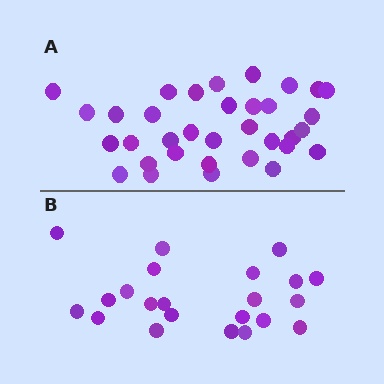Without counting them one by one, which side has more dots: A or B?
Region A (the top region) has more dots.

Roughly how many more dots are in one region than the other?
Region A has roughly 12 or so more dots than region B.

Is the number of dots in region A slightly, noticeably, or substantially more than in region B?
Region A has substantially more. The ratio is roughly 1.5 to 1.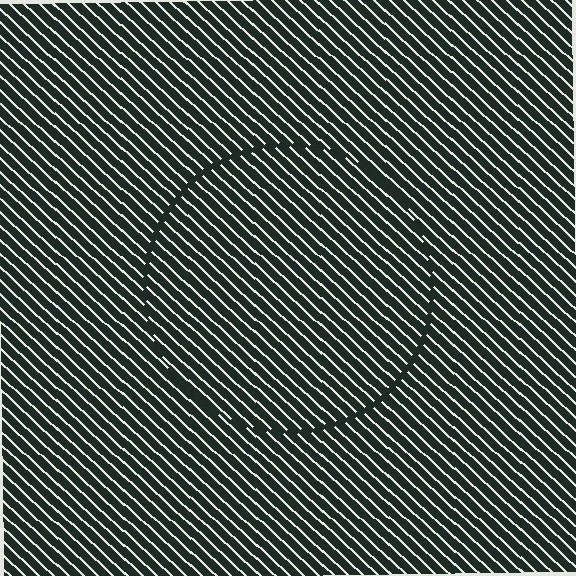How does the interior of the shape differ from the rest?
The interior of the shape contains the same grating, shifted by half a period — the contour is defined by the phase discontinuity where line-ends from the inner and outer gratings abut.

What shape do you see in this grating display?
An illusory circle. The interior of the shape contains the same grating, shifted by half a period — the contour is defined by the phase discontinuity where line-ends from the inner and outer gratings abut.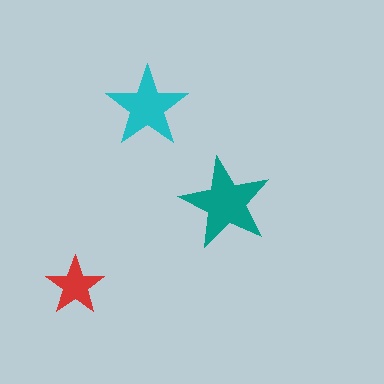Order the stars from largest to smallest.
the teal one, the cyan one, the red one.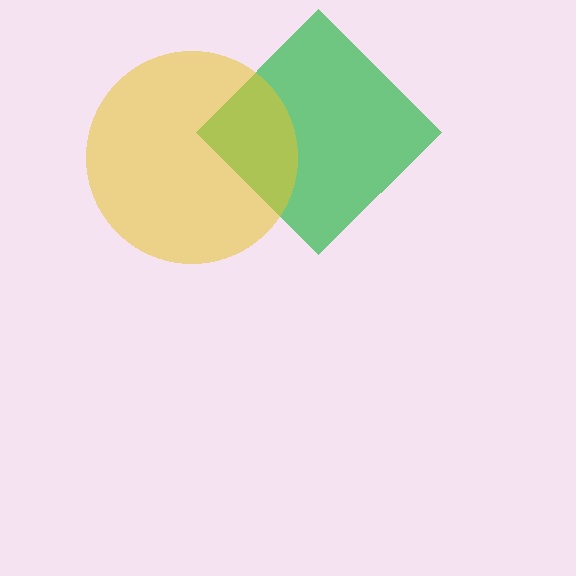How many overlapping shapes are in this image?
There are 2 overlapping shapes in the image.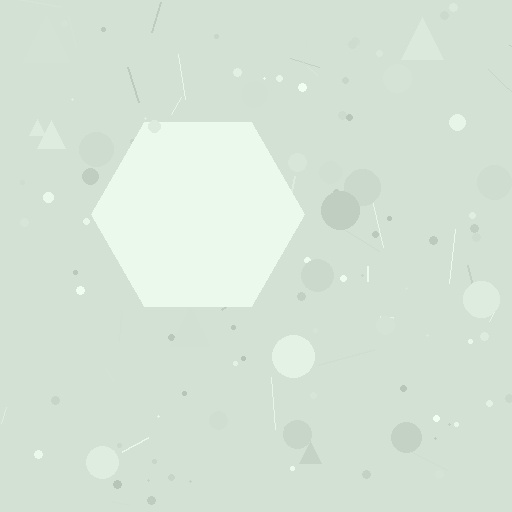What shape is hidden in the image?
A hexagon is hidden in the image.